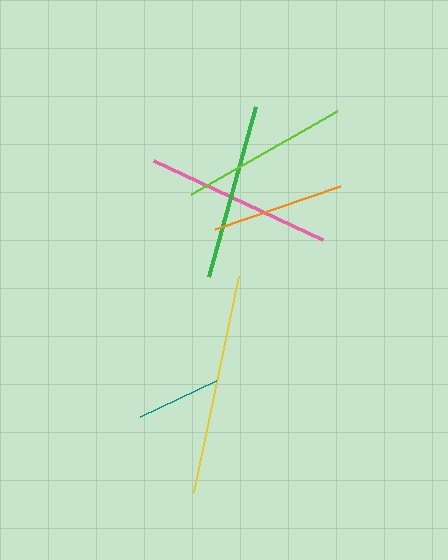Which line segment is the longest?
The yellow line is the longest at approximately 220 pixels.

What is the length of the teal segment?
The teal segment is approximately 85 pixels long.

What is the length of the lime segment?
The lime segment is approximately 168 pixels long.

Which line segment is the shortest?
The teal line is the shortest at approximately 85 pixels.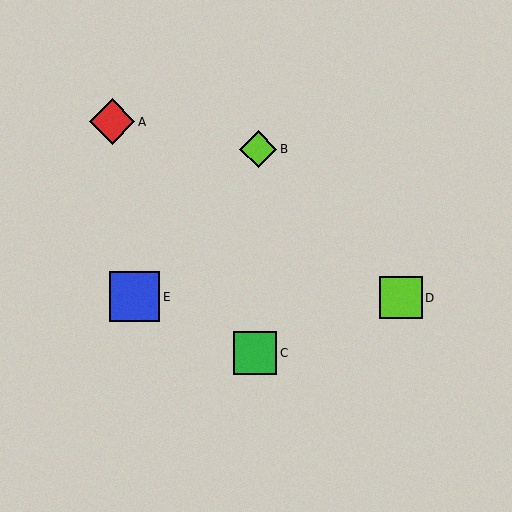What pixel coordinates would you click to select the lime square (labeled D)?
Click at (401, 298) to select the lime square D.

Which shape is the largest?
The blue square (labeled E) is the largest.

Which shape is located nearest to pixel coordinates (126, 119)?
The red diamond (labeled A) at (112, 122) is nearest to that location.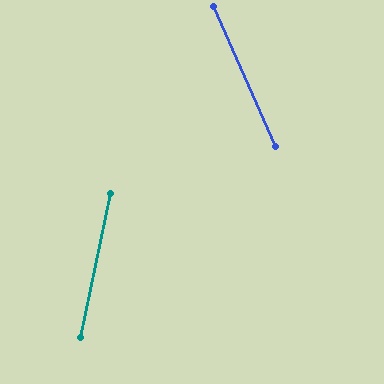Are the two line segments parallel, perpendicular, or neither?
Neither parallel nor perpendicular — they differ by about 36°.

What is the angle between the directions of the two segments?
Approximately 36 degrees.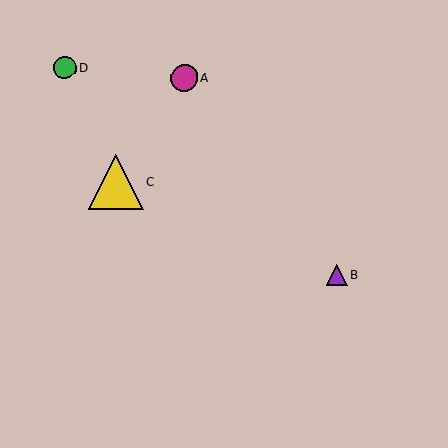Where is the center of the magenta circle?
The center of the magenta circle is at (185, 78).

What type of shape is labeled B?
Shape B is a purple triangle.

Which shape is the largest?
The yellow triangle (labeled C) is the largest.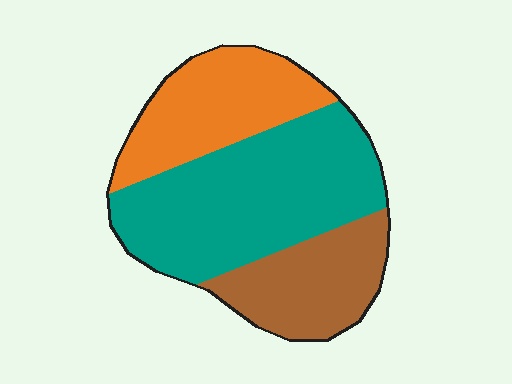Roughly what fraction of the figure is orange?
Orange covers around 25% of the figure.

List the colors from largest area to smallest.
From largest to smallest: teal, orange, brown.